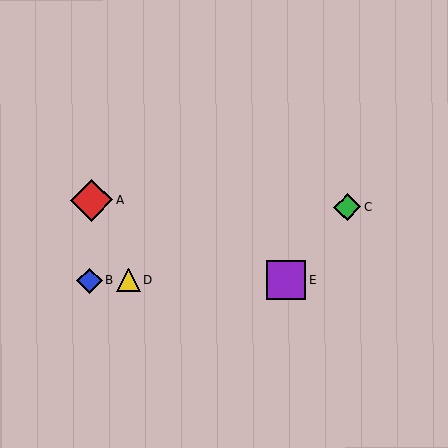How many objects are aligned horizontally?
3 objects (B, D, E) are aligned horizontally.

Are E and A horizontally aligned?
No, E is at y≈280 and A is at y≈200.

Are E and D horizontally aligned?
Yes, both are at y≈280.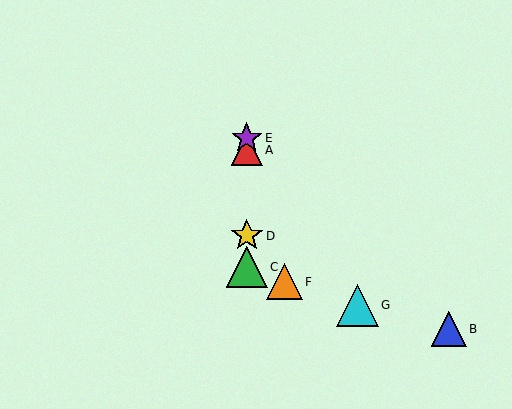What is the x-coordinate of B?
Object B is at x≈449.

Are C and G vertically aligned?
No, C is at x≈247 and G is at x≈357.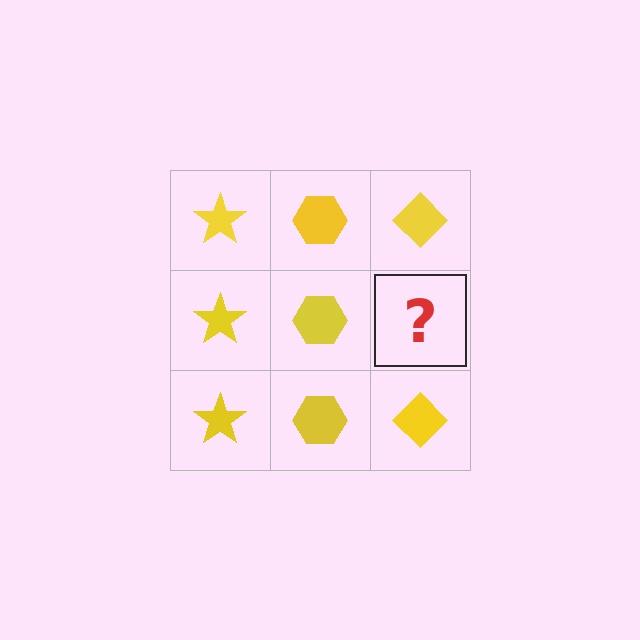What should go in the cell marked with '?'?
The missing cell should contain a yellow diamond.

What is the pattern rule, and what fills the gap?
The rule is that each column has a consistent shape. The gap should be filled with a yellow diamond.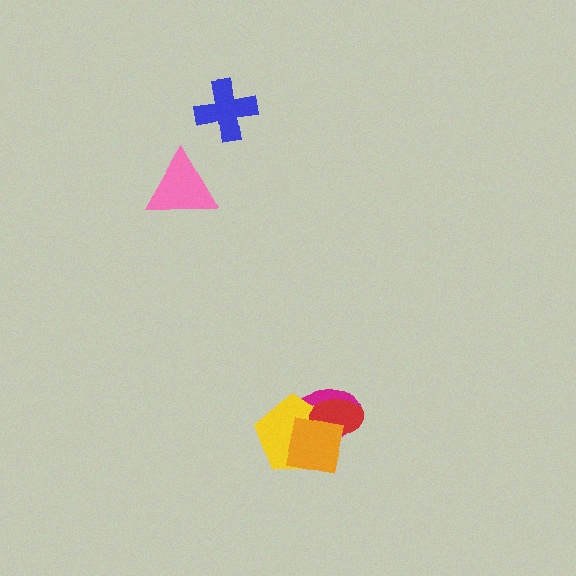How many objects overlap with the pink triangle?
0 objects overlap with the pink triangle.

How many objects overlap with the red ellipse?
3 objects overlap with the red ellipse.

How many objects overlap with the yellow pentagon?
3 objects overlap with the yellow pentagon.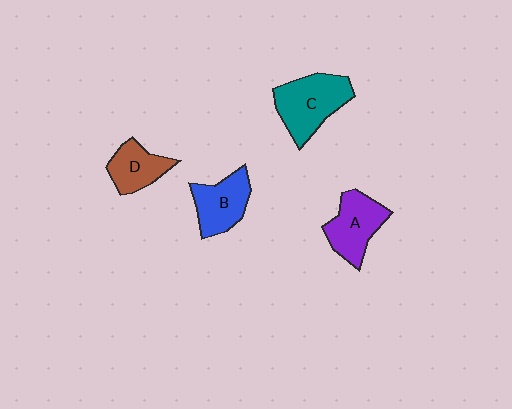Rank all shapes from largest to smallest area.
From largest to smallest: C (teal), A (purple), B (blue), D (brown).